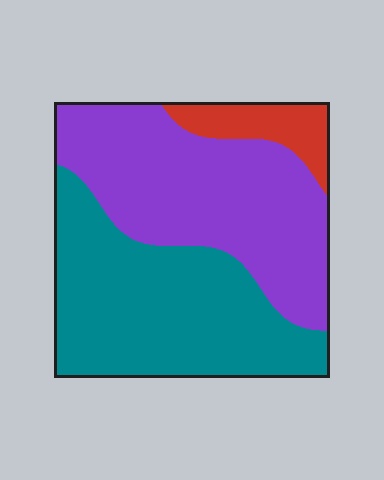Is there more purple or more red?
Purple.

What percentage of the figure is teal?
Teal covers 45% of the figure.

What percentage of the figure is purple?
Purple covers roughly 45% of the figure.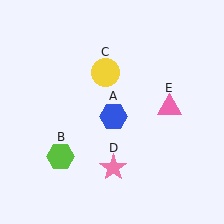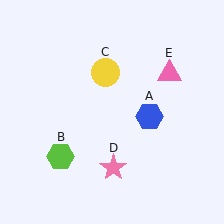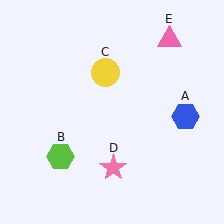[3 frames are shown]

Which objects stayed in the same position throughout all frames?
Lime hexagon (object B) and yellow circle (object C) and pink star (object D) remained stationary.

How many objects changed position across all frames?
2 objects changed position: blue hexagon (object A), pink triangle (object E).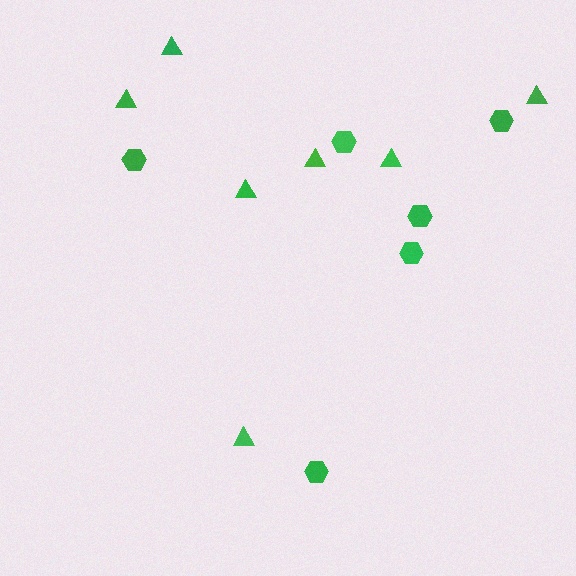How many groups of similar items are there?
There are 2 groups: one group of triangles (7) and one group of hexagons (6).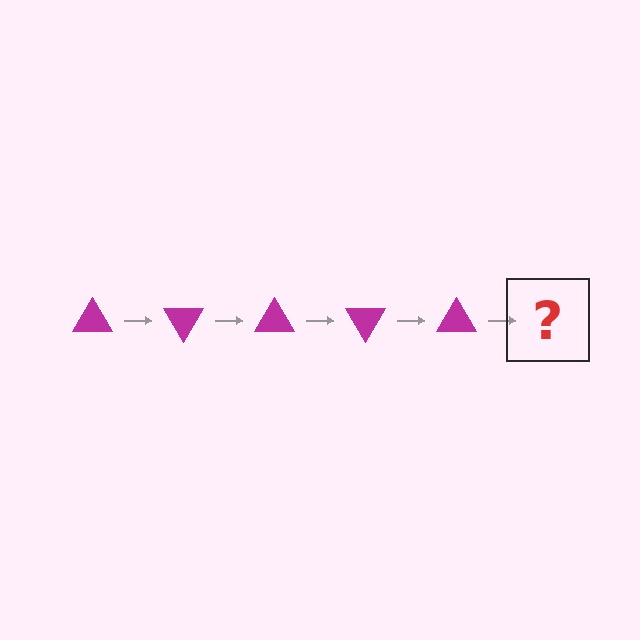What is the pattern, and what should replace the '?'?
The pattern is that the triangle rotates 60 degrees each step. The '?' should be a magenta triangle rotated 300 degrees.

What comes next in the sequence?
The next element should be a magenta triangle rotated 300 degrees.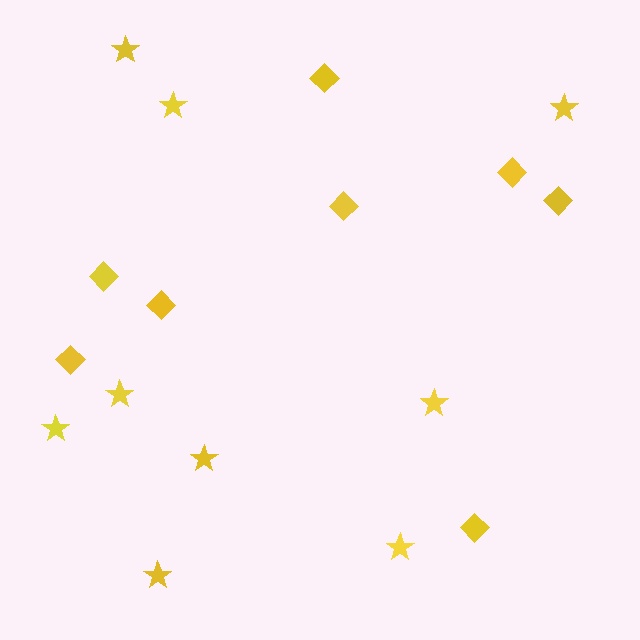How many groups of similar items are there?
There are 2 groups: one group of stars (9) and one group of diamonds (8).